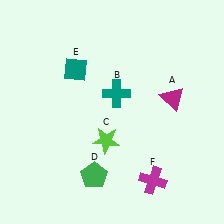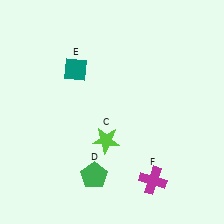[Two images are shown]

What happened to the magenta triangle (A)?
The magenta triangle (A) was removed in Image 2. It was in the top-right area of Image 1.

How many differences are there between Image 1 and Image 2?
There are 2 differences between the two images.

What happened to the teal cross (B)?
The teal cross (B) was removed in Image 2. It was in the top-right area of Image 1.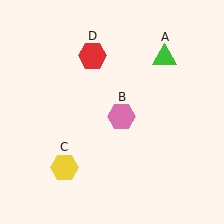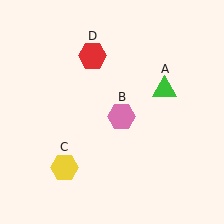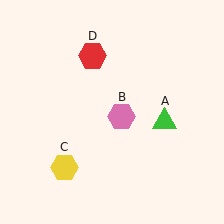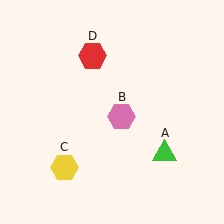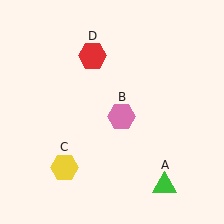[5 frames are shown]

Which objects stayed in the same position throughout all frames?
Pink hexagon (object B) and yellow hexagon (object C) and red hexagon (object D) remained stationary.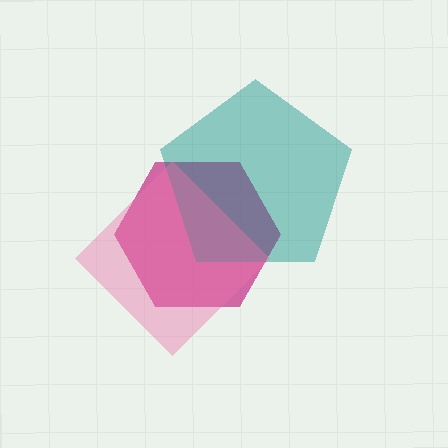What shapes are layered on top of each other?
The layered shapes are: a magenta hexagon, a teal pentagon, a pink diamond.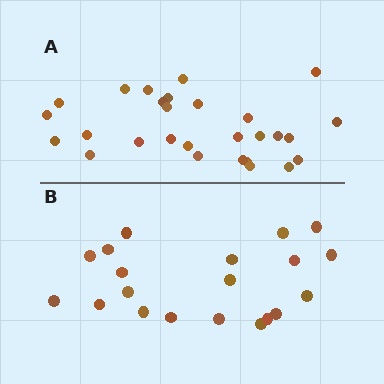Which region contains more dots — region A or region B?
Region A (the top region) has more dots.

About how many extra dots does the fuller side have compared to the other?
Region A has roughly 8 or so more dots than region B.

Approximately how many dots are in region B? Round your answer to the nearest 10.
About 20 dots.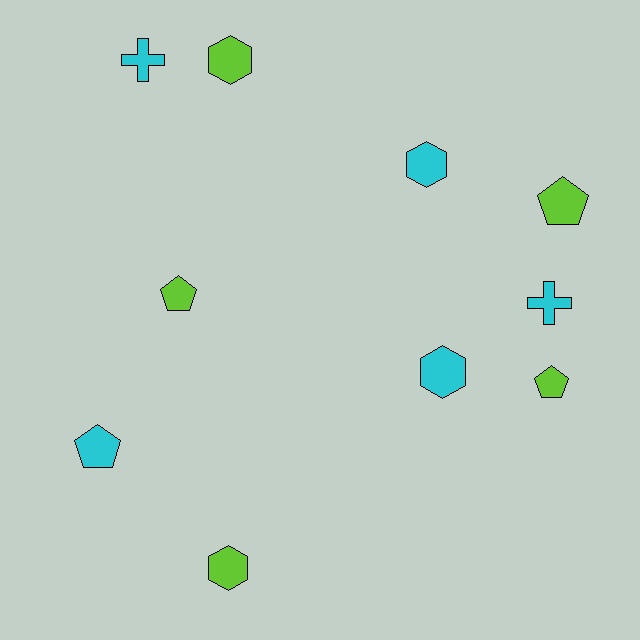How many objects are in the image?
There are 10 objects.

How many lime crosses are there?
There are no lime crosses.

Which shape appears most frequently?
Pentagon, with 4 objects.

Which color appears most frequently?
Lime, with 5 objects.